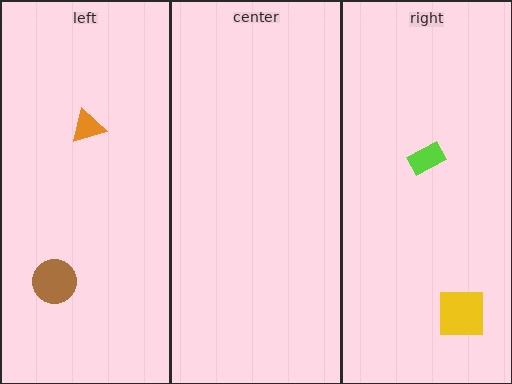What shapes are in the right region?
The lime rectangle, the yellow square.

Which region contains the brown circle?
The left region.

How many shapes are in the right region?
2.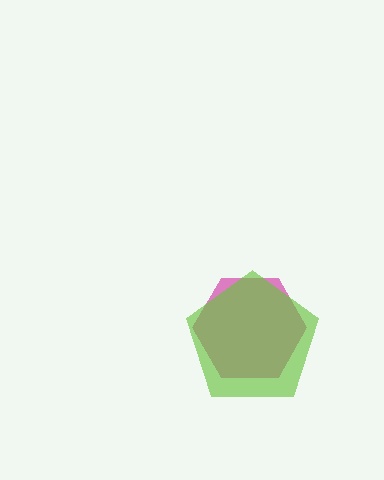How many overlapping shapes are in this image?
There are 2 overlapping shapes in the image.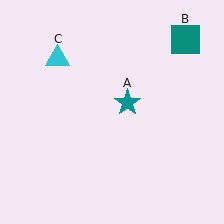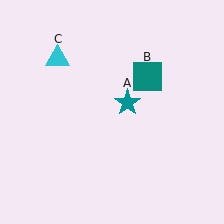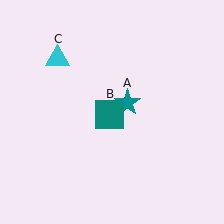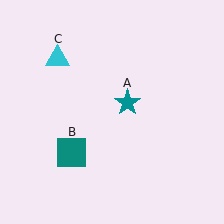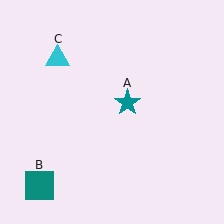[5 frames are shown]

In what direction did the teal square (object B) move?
The teal square (object B) moved down and to the left.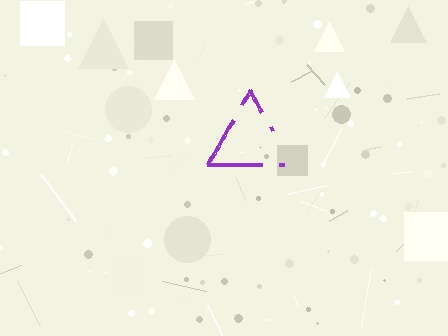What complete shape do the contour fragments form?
The contour fragments form a triangle.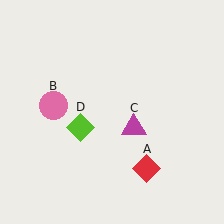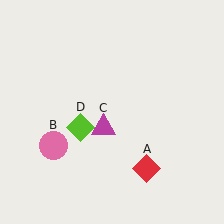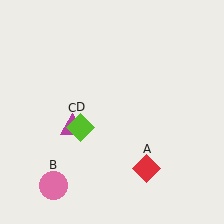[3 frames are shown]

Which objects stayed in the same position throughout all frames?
Red diamond (object A) and lime diamond (object D) remained stationary.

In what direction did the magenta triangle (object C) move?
The magenta triangle (object C) moved left.